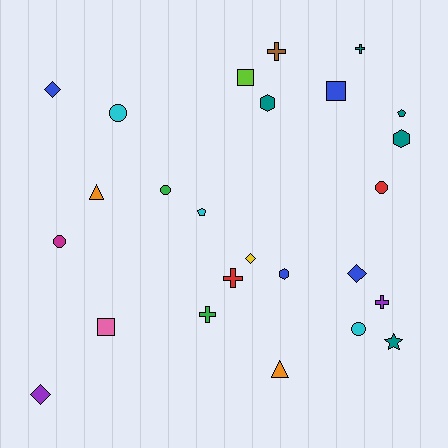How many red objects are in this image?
There are 2 red objects.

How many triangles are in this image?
There are 2 triangles.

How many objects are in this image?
There are 25 objects.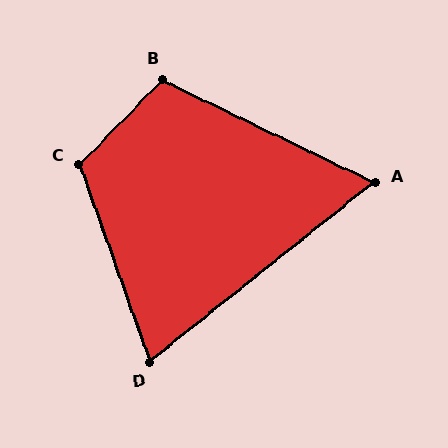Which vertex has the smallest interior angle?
A, at approximately 64 degrees.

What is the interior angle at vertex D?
Approximately 71 degrees (acute).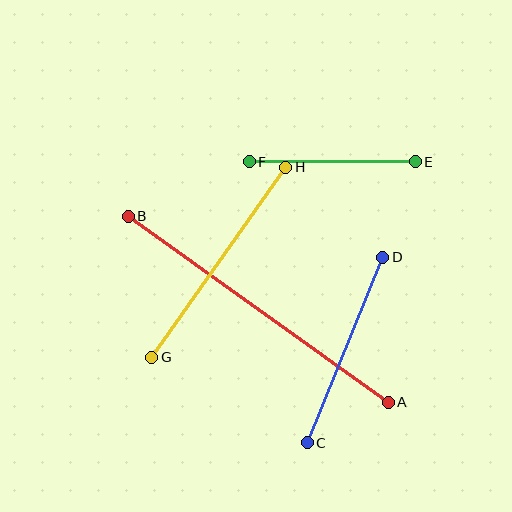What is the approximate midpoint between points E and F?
The midpoint is at approximately (332, 162) pixels.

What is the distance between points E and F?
The distance is approximately 166 pixels.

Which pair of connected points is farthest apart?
Points A and B are farthest apart.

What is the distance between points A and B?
The distance is approximately 320 pixels.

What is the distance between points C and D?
The distance is approximately 200 pixels.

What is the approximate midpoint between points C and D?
The midpoint is at approximately (345, 350) pixels.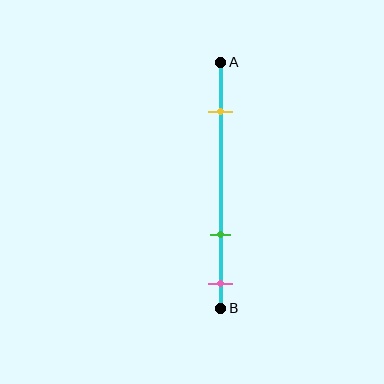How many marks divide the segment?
There are 3 marks dividing the segment.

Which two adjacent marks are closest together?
The green and pink marks are the closest adjacent pair.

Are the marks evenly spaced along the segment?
No, the marks are not evenly spaced.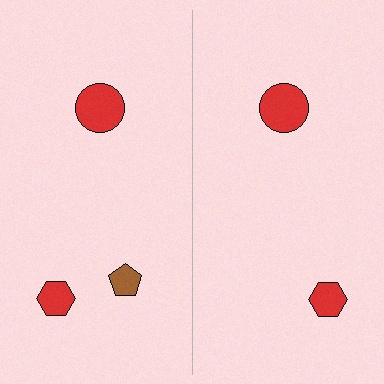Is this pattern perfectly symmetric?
No, the pattern is not perfectly symmetric. A brown pentagon is missing from the right side.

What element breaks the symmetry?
A brown pentagon is missing from the right side.